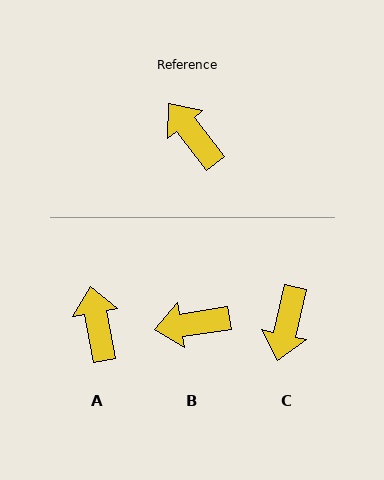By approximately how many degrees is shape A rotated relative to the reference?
Approximately 27 degrees clockwise.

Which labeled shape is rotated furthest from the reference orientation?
C, about 129 degrees away.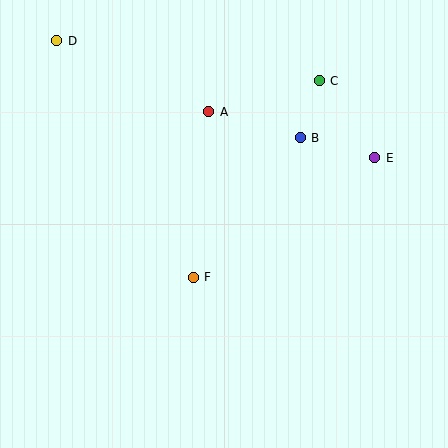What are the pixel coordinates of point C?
Point C is at (319, 81).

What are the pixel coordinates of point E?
Point E is at (375, 158).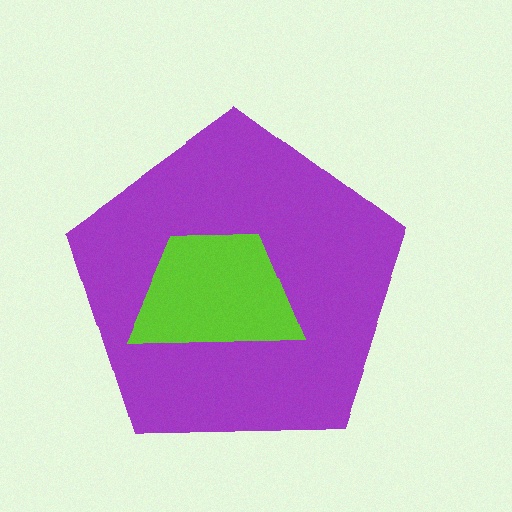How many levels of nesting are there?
2.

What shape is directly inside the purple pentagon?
The lime trapezoid.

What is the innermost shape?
The lime trapezoid.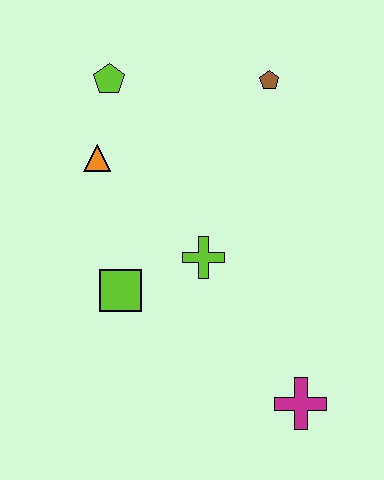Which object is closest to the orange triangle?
The lime pentagon is closest to the orange triangle.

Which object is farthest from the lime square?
The brown pentagon is farthest from the lime square.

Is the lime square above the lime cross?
No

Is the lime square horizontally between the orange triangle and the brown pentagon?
Yes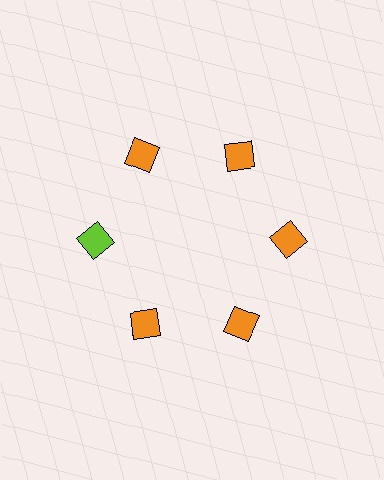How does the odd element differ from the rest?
It has a different color: lime instead of orange.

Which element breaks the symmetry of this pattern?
The lime diamond at roughly the 9 o'clock position breaks the symmetry. All other shapes are orange diamonds.